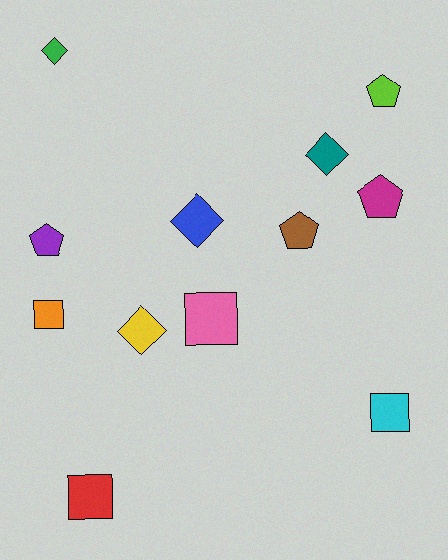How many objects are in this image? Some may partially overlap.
There are 12 objects.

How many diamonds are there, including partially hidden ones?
There are 4 diamonds.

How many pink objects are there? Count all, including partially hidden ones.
There is 1 pink object.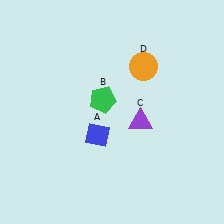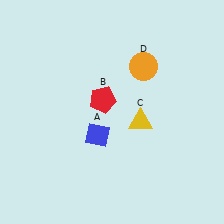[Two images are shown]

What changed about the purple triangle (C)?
In Image 1, C is purple. In Image 2, it changed to yellow.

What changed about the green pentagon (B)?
In Image 1, B is green. In Image 2, it changed to red.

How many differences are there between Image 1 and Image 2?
There are 2 differences between the two images.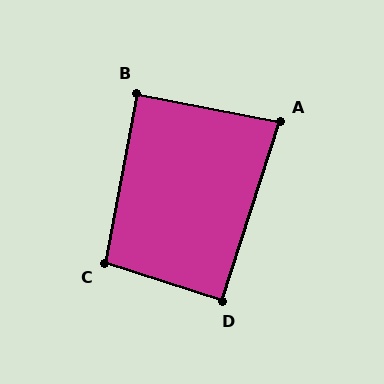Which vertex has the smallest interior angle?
A, at approximately 83 degrees.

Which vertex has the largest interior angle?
C, at approximately 97 degrees.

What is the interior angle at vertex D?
Approximately 90 degrees (approximately right).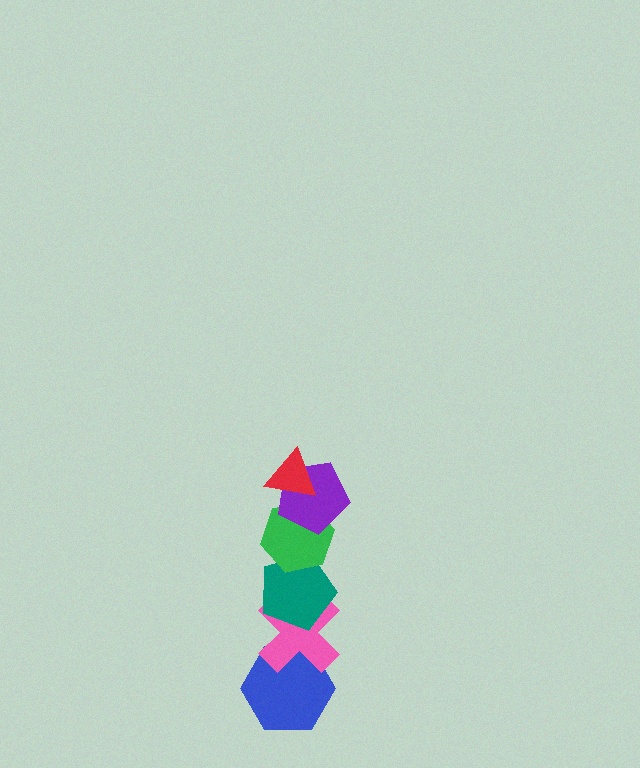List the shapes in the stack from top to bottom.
From top to bottom: the red triangle, the purple pentagon, the green hexagon, the teal pentagon, the pink cross, the blue hexagon.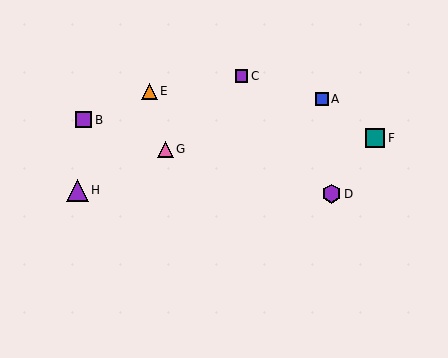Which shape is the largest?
The purple triangle (labeled H) is the largest.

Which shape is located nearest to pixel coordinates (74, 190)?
The purple triangle (labeled H) at (77, 190) is nearest to that location.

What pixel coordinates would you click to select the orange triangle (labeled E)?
Click at (149, 91) to select the orange triangle E.